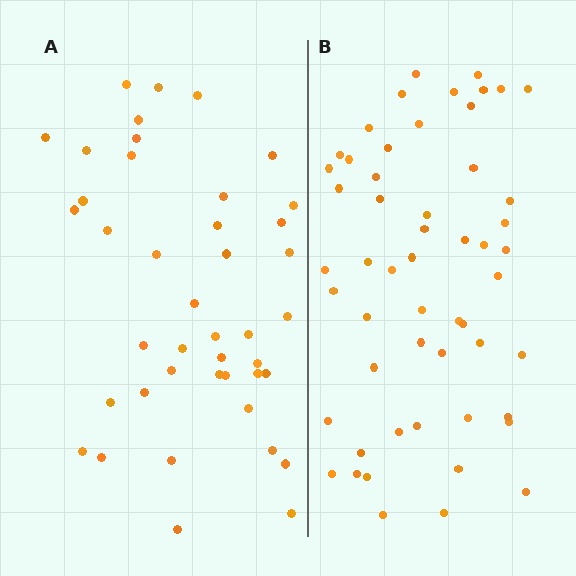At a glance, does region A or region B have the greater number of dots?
Region B (the right region) has more dots.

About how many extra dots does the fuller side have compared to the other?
Region B has roughly 12 or so more dots than region A.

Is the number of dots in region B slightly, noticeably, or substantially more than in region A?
Region B has noticeably more, but not dramatically so. The ratio is roughly 1.3 to 1.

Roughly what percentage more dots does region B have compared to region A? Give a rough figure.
About 30% more.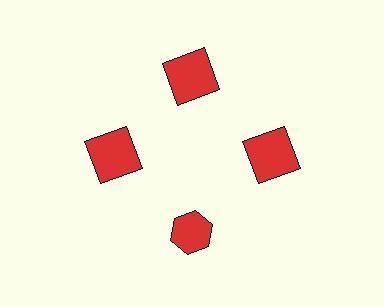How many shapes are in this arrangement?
There are 4 shapes arranged in a ring pattern.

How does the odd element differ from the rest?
It has a different shape: hexagon instead of square.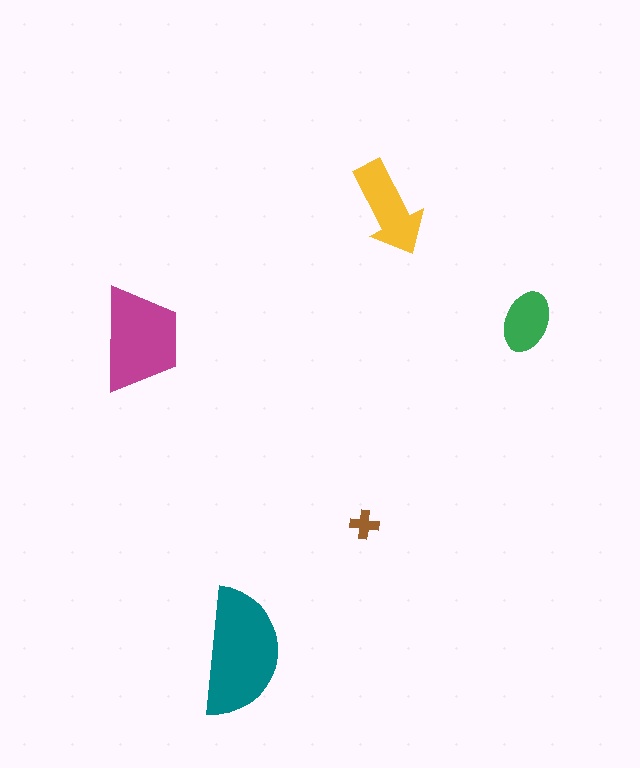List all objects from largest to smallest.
The teal semicircle, the magenta trapezoid, the yellow arrow, the green ellipse, the brown cross.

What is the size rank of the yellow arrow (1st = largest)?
3rd.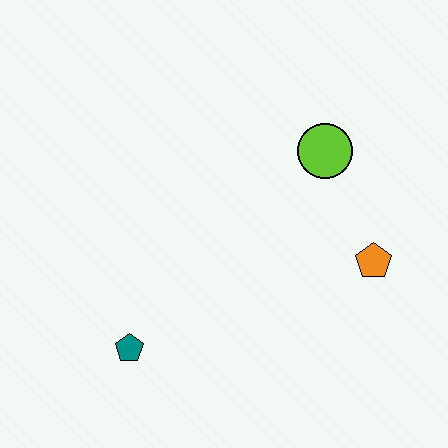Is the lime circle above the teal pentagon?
Yes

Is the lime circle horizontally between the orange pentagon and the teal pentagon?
Yes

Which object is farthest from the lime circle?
The teal pentagon is farthest from the lime circle.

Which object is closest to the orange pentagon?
The lime circle is closest to the orange pentagon.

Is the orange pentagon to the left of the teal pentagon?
No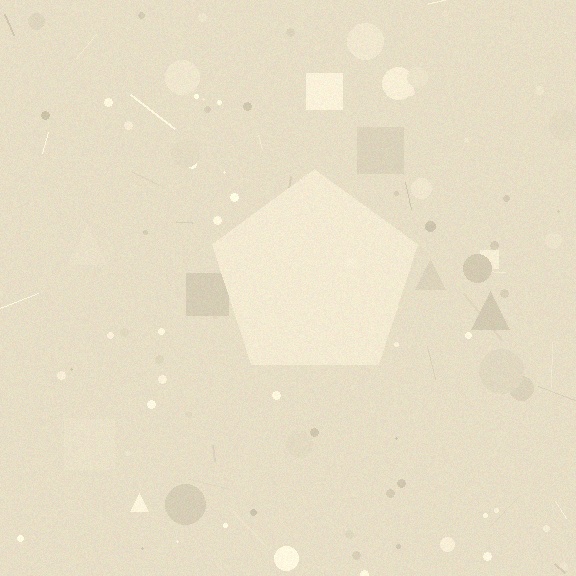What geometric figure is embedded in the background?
A pentagon is embedded in the background.